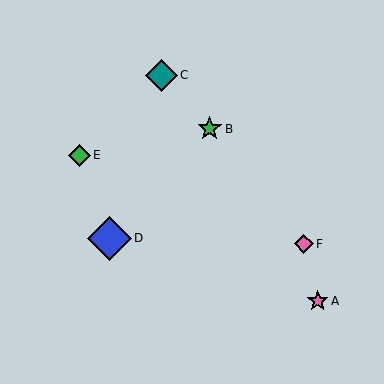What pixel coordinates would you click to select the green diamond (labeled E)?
Click at (79, 155) to select the green diamond E.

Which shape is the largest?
The blue diamond (labeled D) is the largest.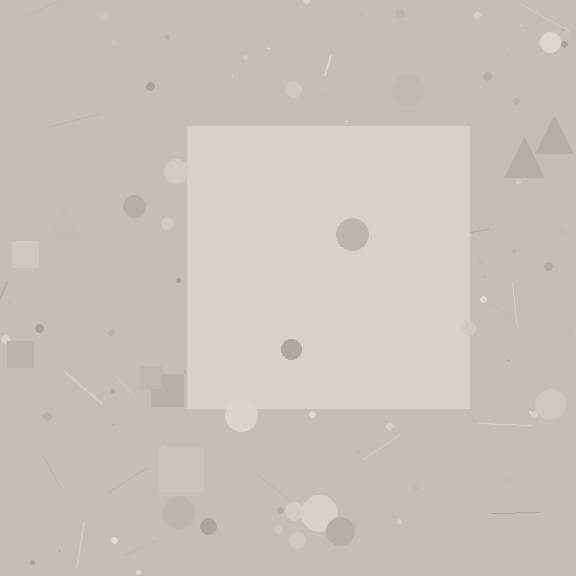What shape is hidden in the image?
A square is hidden in the image.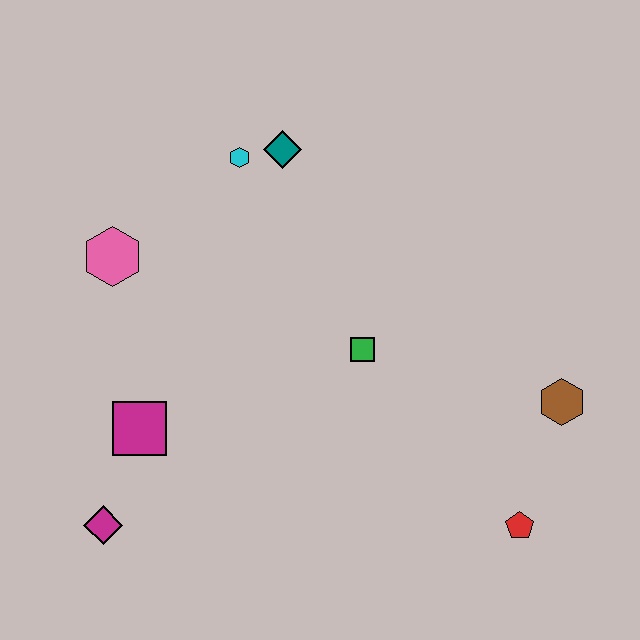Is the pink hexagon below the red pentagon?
No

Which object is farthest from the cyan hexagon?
The red pentagon is farthest from the cyan hexagon.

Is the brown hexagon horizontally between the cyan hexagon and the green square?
No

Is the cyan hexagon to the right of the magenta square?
Yes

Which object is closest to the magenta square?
The magenta diamond is closest to the magenta square.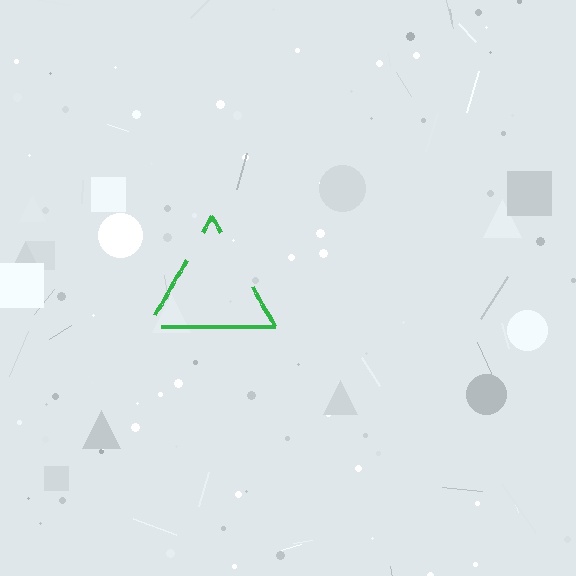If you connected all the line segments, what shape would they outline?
They would outline a triangle.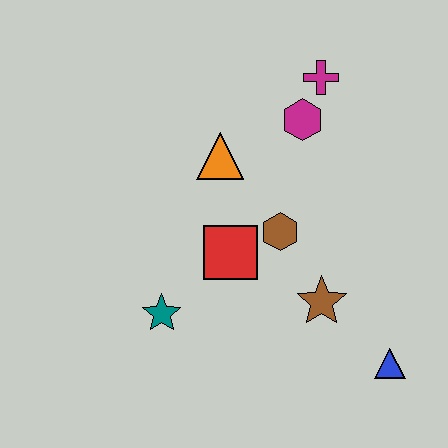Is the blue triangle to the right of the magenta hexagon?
Yes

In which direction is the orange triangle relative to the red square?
The orange triangle is above the red square.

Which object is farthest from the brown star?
The magenta cross is farthest from the brown star.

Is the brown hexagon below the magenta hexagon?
Yes